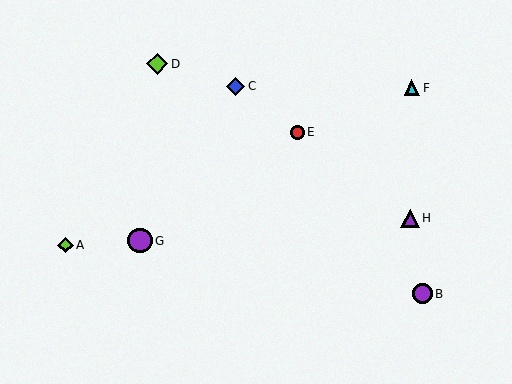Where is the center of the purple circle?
The center of the purple circle is at (140, 241).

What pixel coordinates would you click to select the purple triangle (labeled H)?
Click at (410, 218) to select the purple triangle H.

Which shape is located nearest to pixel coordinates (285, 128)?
The red circle (labeled E) at (297, 132) is nearest to that location.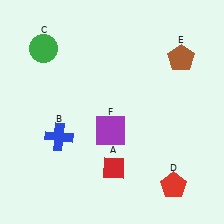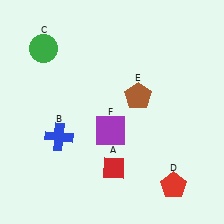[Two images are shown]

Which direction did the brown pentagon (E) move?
The brown pentagon (E) moved left.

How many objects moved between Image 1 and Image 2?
1 object moved between the two images.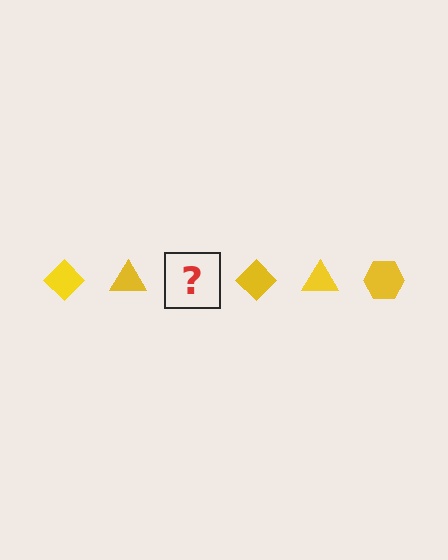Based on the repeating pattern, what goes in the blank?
The blank should be a yellow hexagon.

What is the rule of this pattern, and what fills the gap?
The rule is that the pattern cycles through diamond, triangle, hexagon shapes in yellow. The gap should be filled with a yellow hexagon.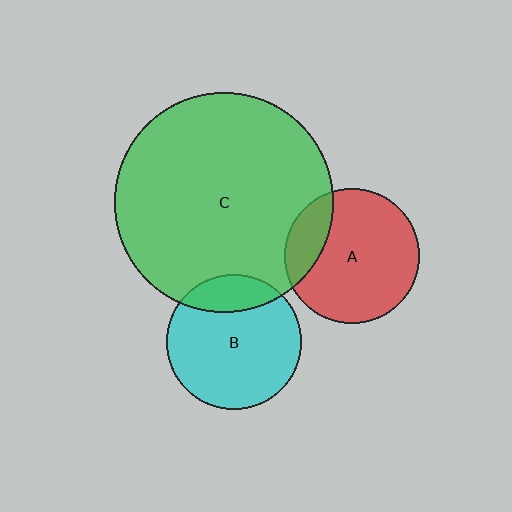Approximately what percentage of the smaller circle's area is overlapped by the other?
Approximately 20%.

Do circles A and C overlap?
Yes.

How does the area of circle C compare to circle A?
Approximately 2.6 times.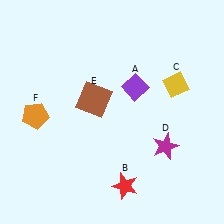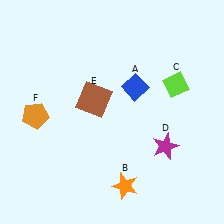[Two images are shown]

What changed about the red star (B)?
In Image 1, B is red. In Image 2, it changed to orange.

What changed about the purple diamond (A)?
In Image 1, A is purple. In Image 2, it changed to blue.